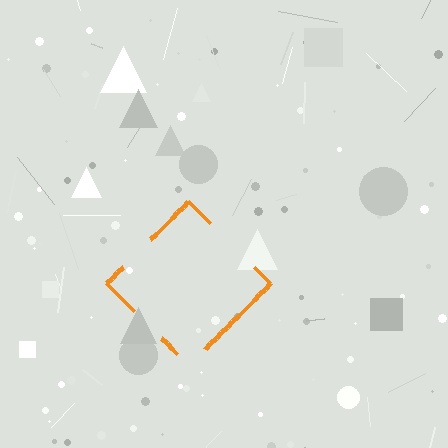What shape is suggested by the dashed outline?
The dashed outline suggests a diamond.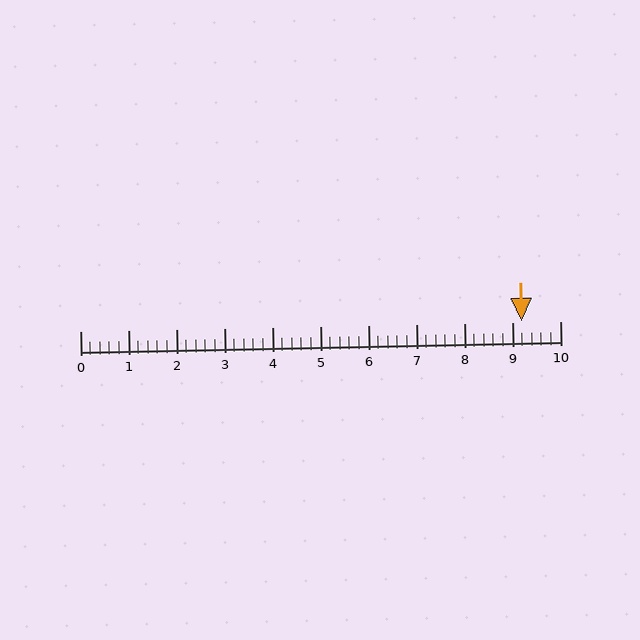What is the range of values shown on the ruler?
The ruler shows values from 0 to 10.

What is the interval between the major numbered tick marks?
The major tick marks are spaced 1 units apart.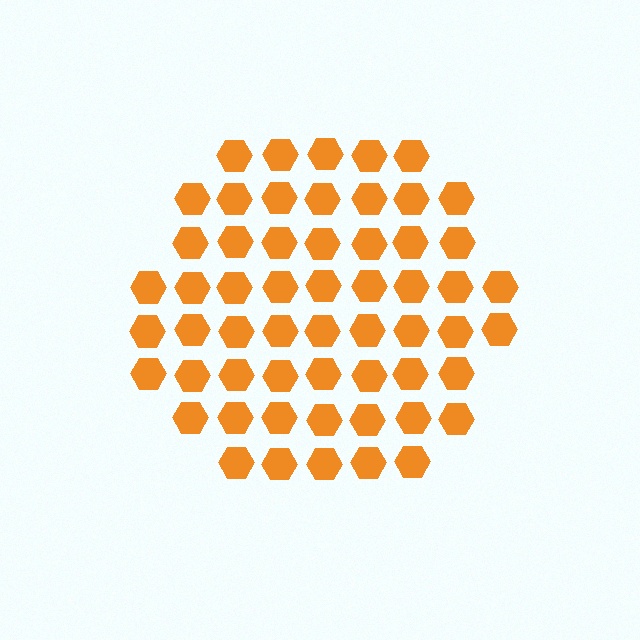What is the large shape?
The large shape is a hexagon.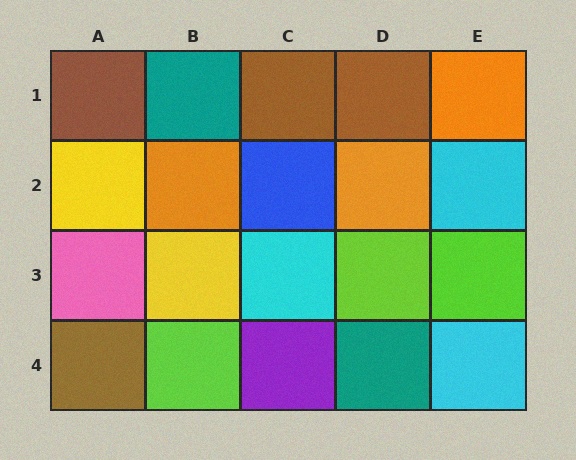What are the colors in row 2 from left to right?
Yellow, orange, blue, orange, cyan.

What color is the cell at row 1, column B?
Teal.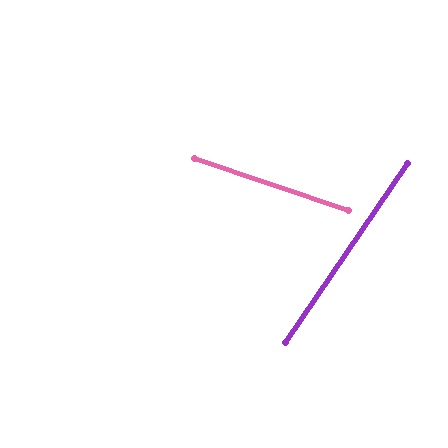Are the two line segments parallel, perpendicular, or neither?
Neither parallel nor perpendicular — they differ by about 74°.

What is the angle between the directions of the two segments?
Approximately 74 degrees.